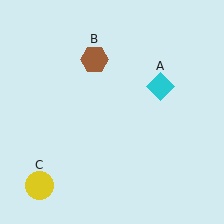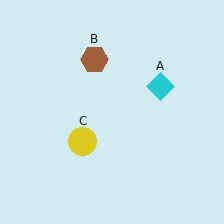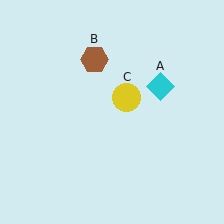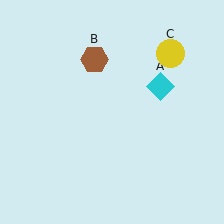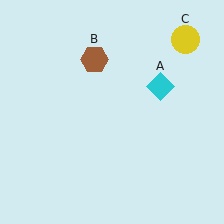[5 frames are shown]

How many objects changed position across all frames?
1 object changed position: yellow circle (object C).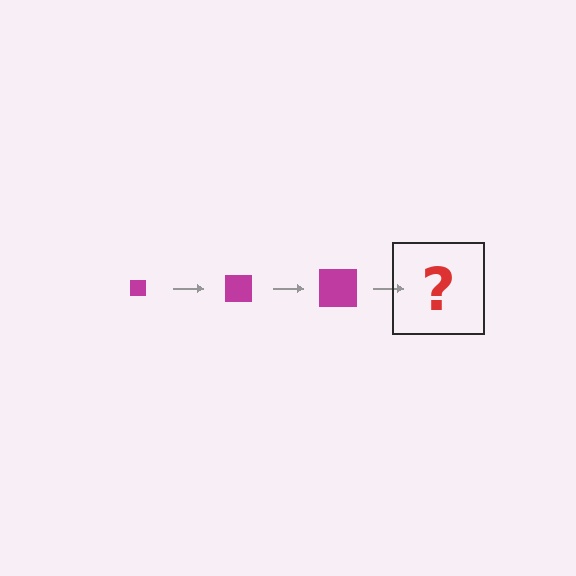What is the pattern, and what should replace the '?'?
The pattern is that the square gets progressively larger each step. The '?' should be a magenta square, larger than the previous one.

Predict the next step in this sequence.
The next step is a magenta square, larger than the previous one.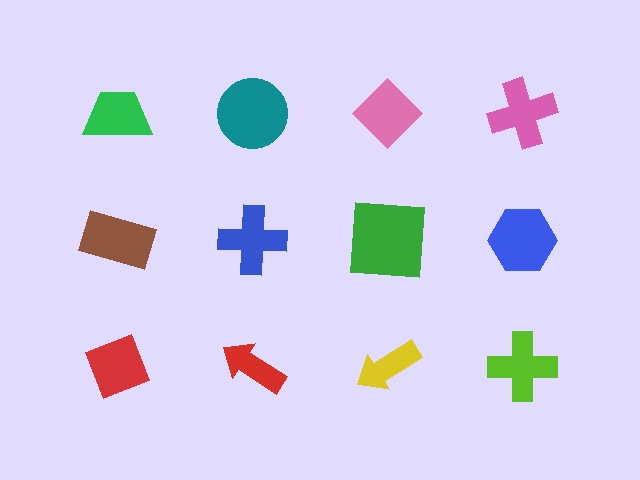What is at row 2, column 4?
A blue hexagon.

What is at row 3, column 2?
A red arrow.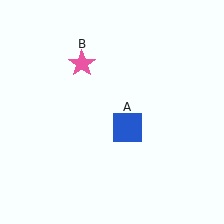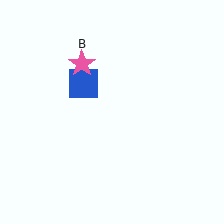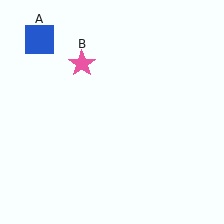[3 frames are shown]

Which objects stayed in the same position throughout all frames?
Pink star (object B) remained stationary.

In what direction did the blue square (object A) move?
The blue square (object A) moved up and to the left.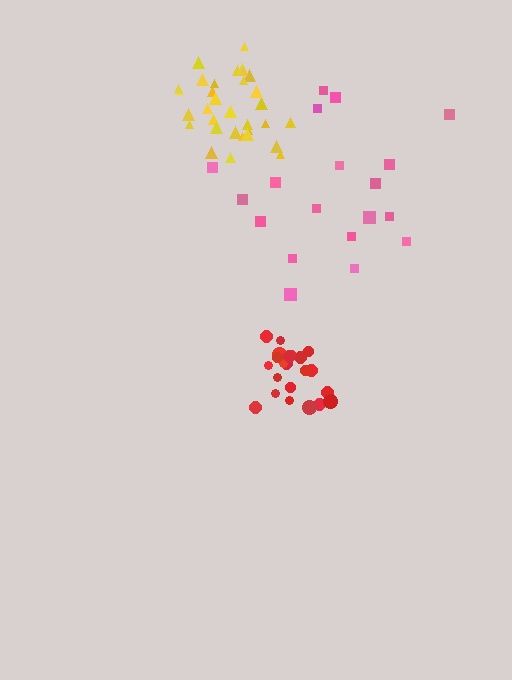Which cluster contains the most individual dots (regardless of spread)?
Yellow (32).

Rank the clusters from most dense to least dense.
red, yellow, pink.